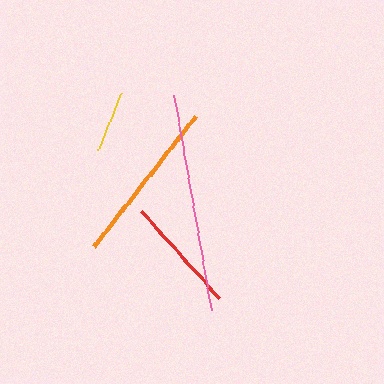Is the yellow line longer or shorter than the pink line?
The pink line is longer than the yellow line.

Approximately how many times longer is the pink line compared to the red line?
The pink line is approximately 1.9 times the length of the red line.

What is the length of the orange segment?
The orange segment is approximately 165 pixels long.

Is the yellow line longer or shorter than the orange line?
The orange line is longer than the yellow line.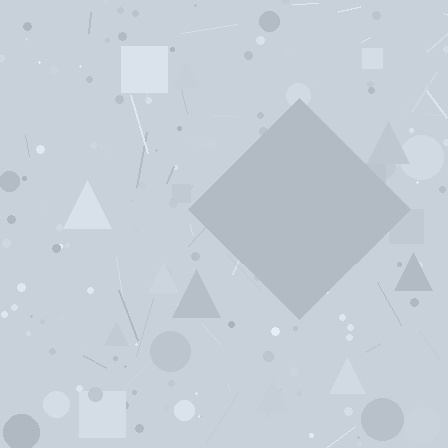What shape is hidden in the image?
A diamond is hidden in the image.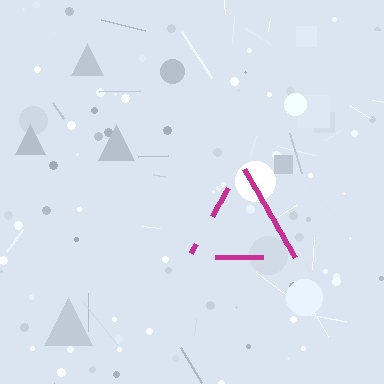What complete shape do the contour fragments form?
The contour fragments form a triangle.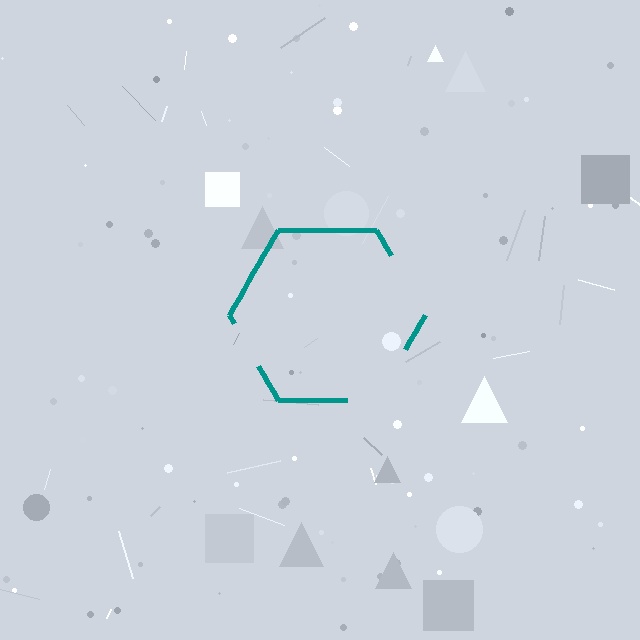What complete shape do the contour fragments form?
The contour fragments form a hexagon.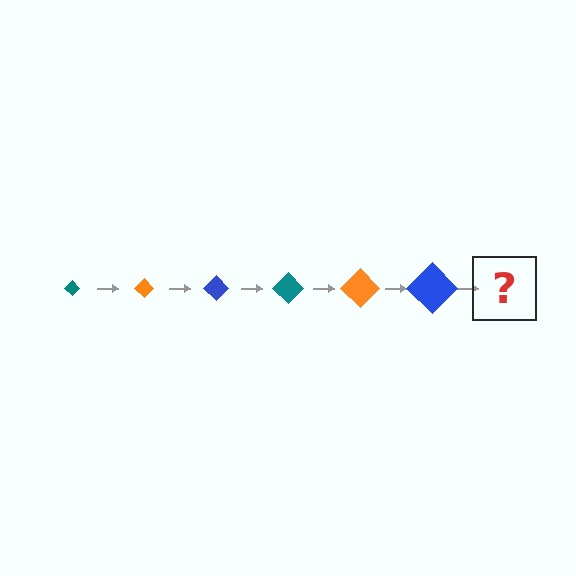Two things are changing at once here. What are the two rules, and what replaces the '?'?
The two rules are that the diamond grows larger each step and the color cycles through teal, orange, and blue. The '?' should be a teal diamond, larger than the previous one.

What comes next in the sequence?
The next element should be a teal diamond, larger than the previous one.